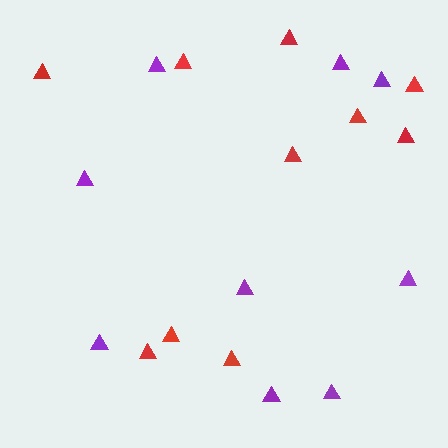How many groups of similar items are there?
There are 2 groups: one group of red triangles (10) and one group of purple triangles (9).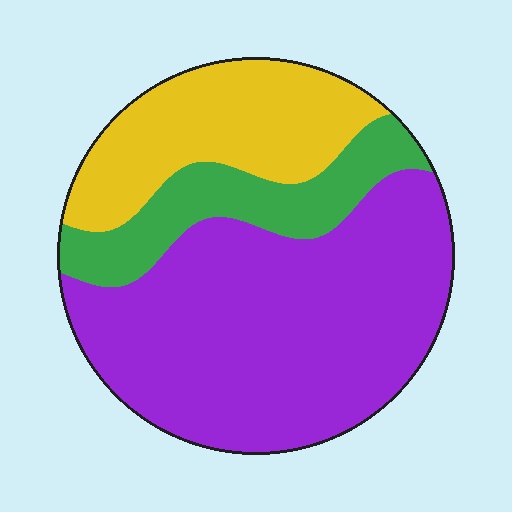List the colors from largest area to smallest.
From largest to smallest: purple, yellow, green.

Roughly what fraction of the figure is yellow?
Yellow takes up about one quarter (1/4) of the figure.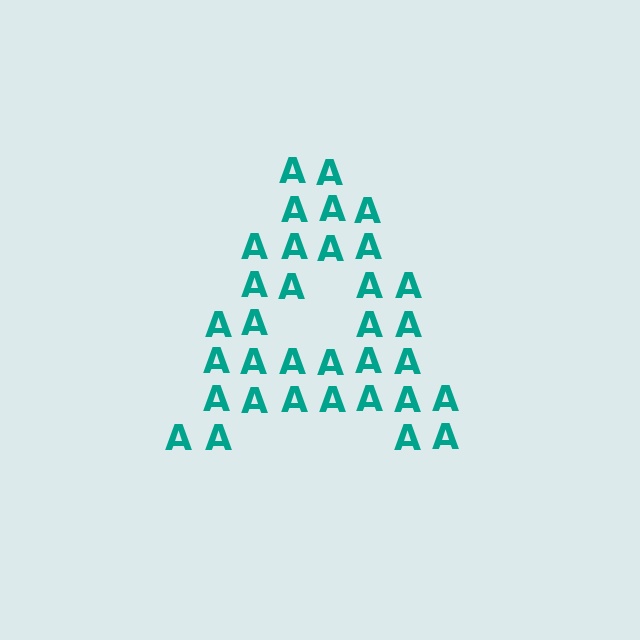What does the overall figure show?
The overall figure shows the letter A.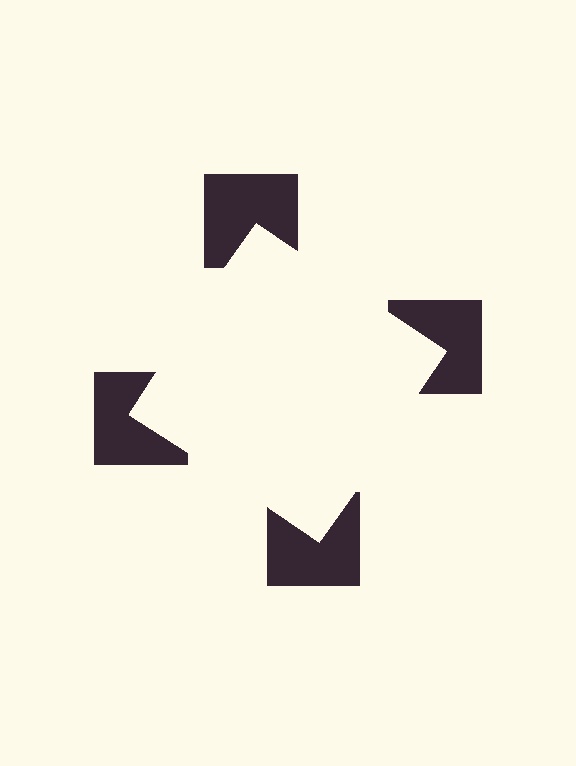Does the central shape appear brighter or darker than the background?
It typically appears slightly brighter than the background, even though no actual brightness change is drawn.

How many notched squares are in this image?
There are 4 — one at each vertex of the illusory square.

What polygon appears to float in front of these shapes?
An illusory square — its edges are inferred from the aligned wedge cuts in the notched squares, not physically drawn.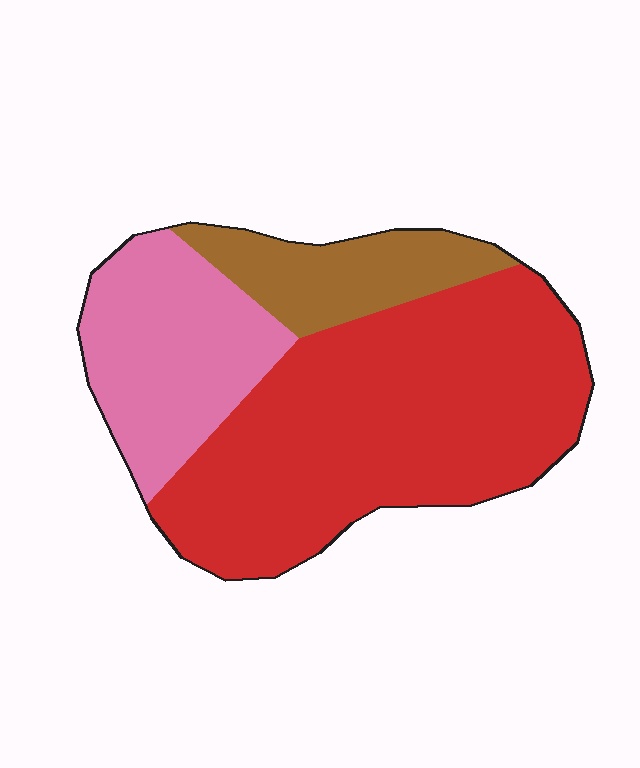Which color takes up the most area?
Red, at roughly 60%.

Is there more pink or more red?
Red.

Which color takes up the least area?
Brown, at roughly 15%.